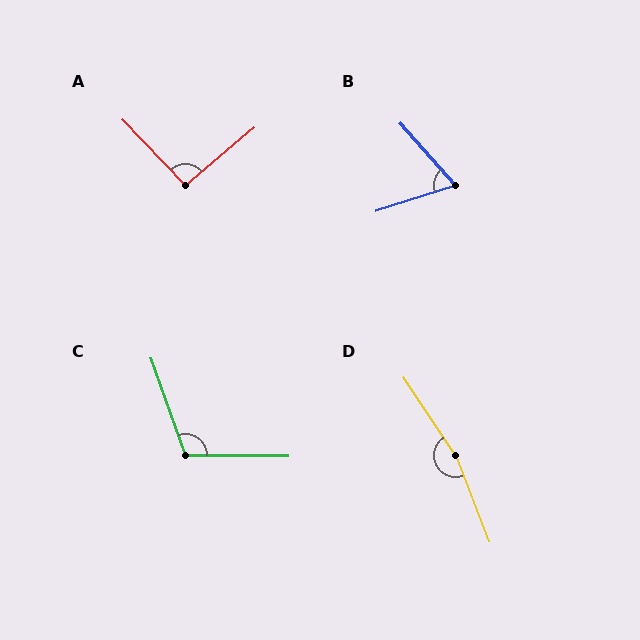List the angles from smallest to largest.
B (66°), A (94°), C (110°), D (167°).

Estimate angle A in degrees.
Approximately 94 degrees.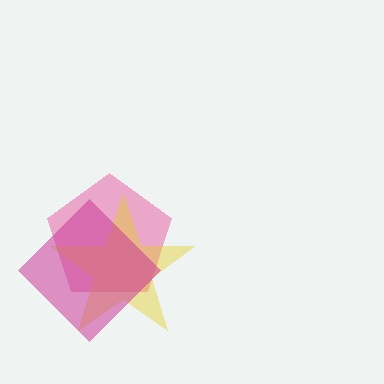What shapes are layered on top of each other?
The layered shapes are: a pink pentagon, a yellow star, a magenta diamond.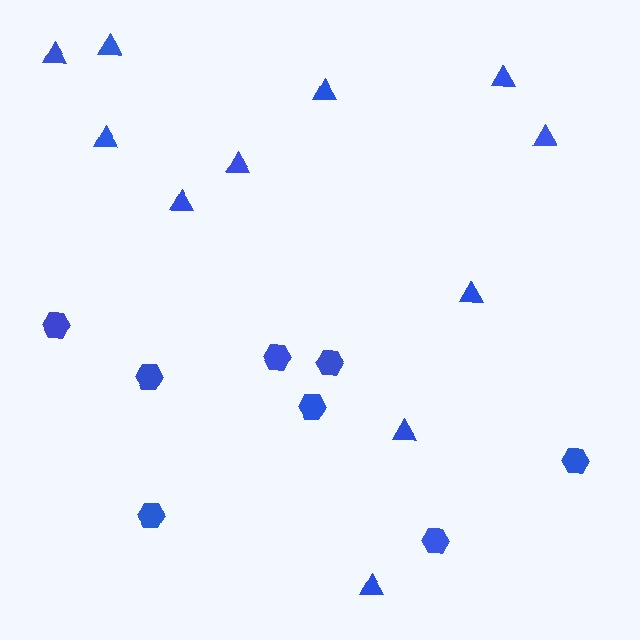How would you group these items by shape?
There are 2 groups: one group of hexagons (8) and one group of triangles (11).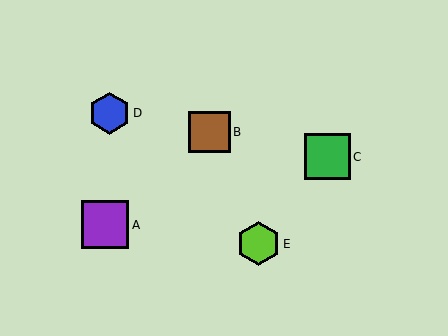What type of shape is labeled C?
Shape C is a green square.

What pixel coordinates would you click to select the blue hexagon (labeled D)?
Click at (109, 113) to select the blue hexagon D.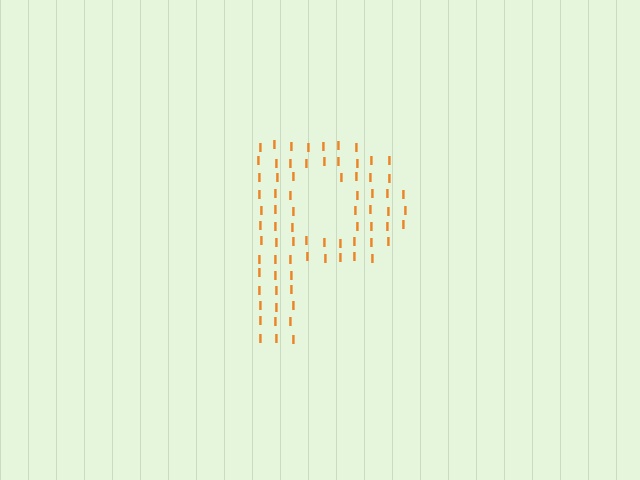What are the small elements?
The small elements are letter I's.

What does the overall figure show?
The overall figure shows the letter P.